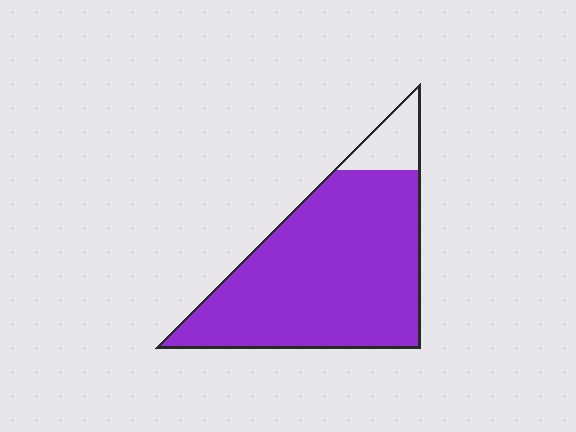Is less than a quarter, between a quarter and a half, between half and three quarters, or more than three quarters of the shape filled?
More than three quarters.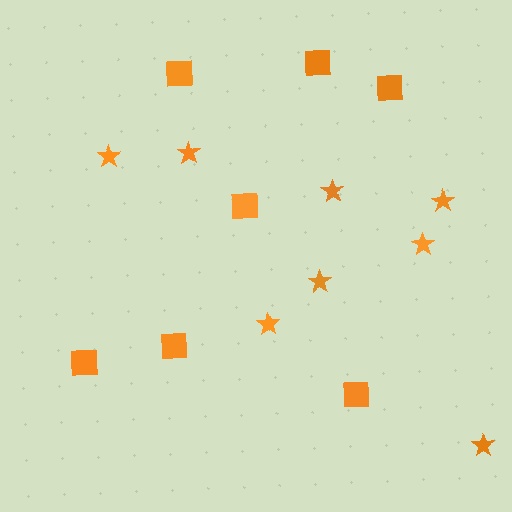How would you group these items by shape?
There are 2 groups: one group of squares (7) and one group of stars (8).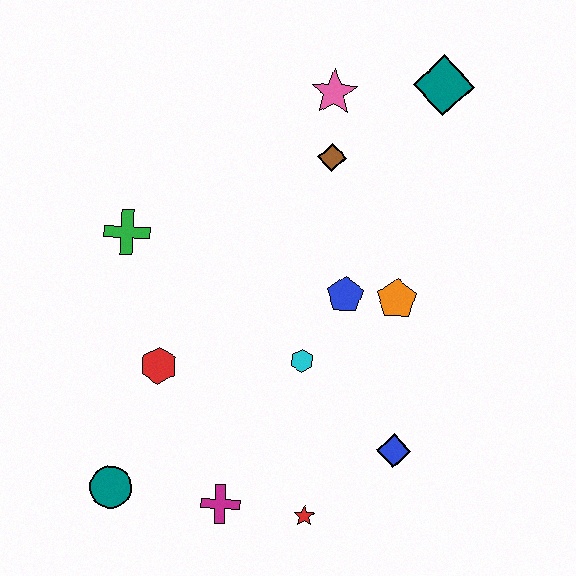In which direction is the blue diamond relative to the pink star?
The blue diamond is below the pink star.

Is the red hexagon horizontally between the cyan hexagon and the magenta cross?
No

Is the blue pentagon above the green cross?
No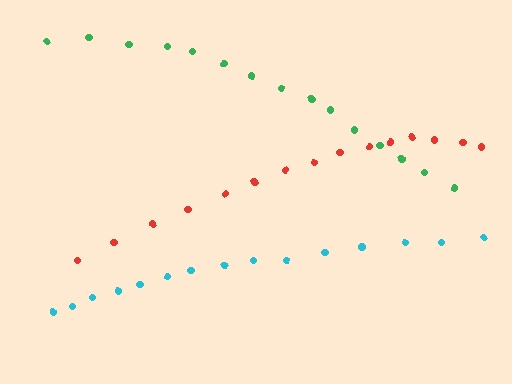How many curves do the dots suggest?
There are 3 distinct paths.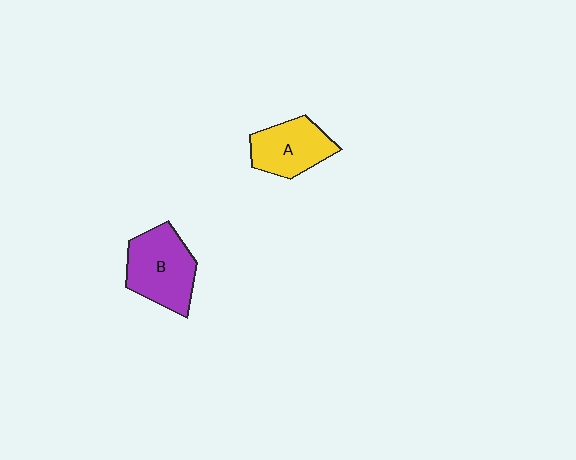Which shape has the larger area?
Shape B (purple).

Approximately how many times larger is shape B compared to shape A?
Approximately 1.2 times.